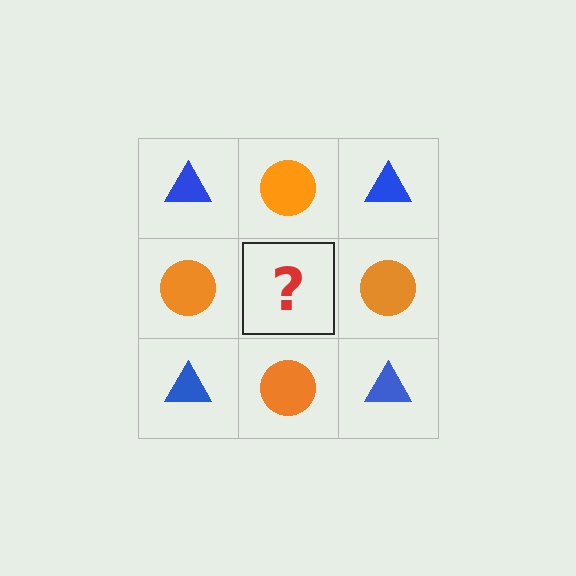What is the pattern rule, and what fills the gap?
The rule is that it alternates blue triangle and orange circle in a checkerboard pattern. The gap should be filled with a blue triangle.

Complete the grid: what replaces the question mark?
The question mark should be replaced with a blue triangle.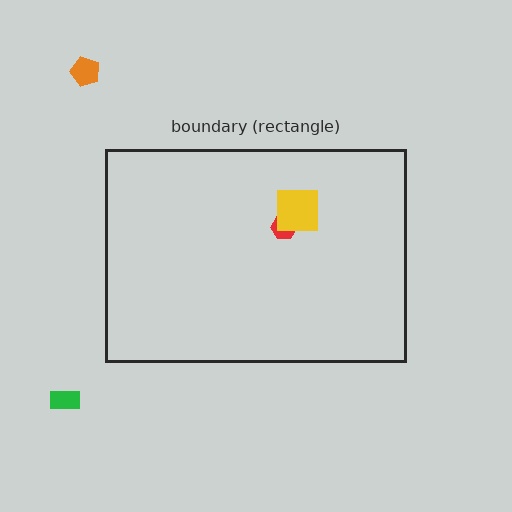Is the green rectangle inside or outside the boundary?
Outside.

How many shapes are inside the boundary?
2 inside, 2 outside.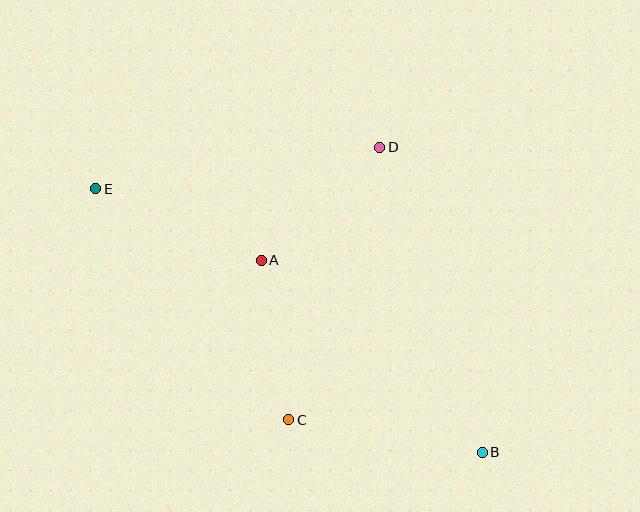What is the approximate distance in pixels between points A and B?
The distance between A and B is approximately 293 pixels.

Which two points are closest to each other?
Points A and C are closest to each other.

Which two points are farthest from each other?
Points B and E are farthest from each other.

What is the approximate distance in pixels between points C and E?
The distance between C and E is approximately 301 pixels.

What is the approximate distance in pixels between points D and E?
The distance between D and E is approximately 287 pixels.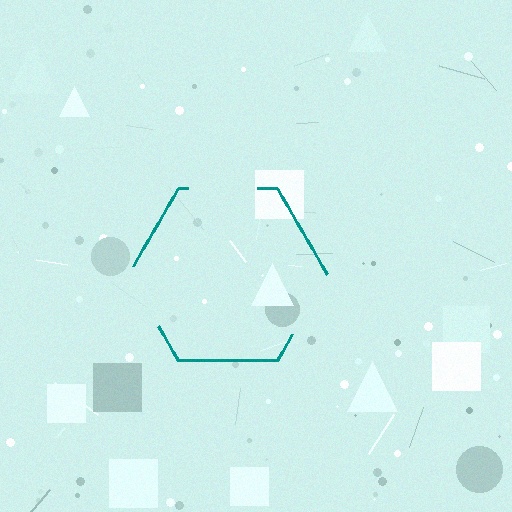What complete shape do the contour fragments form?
The contour fragments form a hexagon.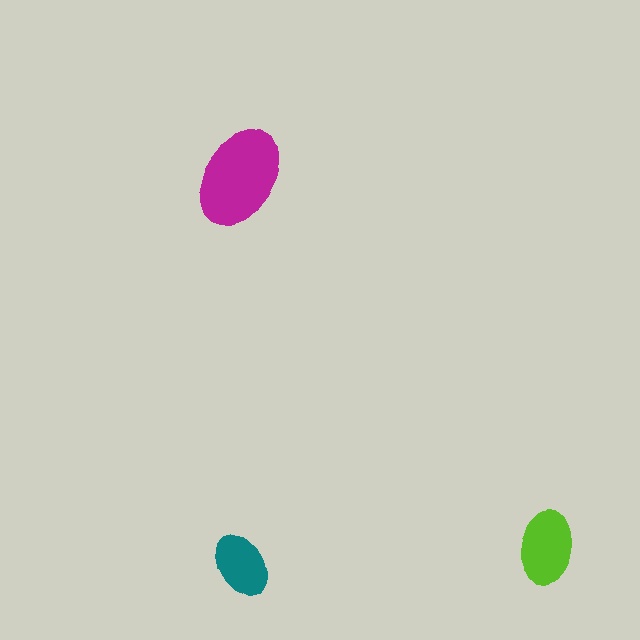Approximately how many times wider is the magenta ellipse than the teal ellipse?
About 1.5 times wider.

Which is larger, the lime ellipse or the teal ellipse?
The lime one.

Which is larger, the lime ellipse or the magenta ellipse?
The magenta one.